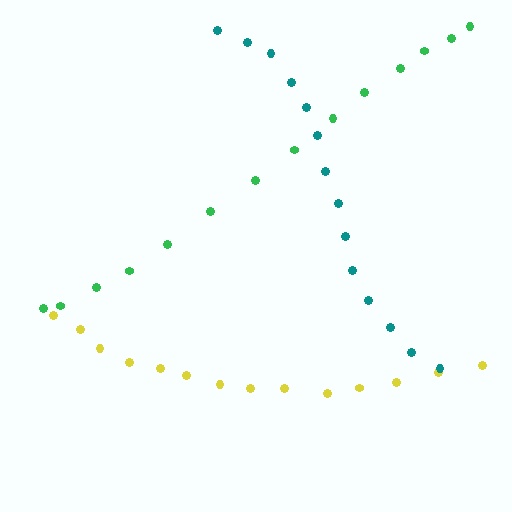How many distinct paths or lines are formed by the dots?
There are 3 distinct paths.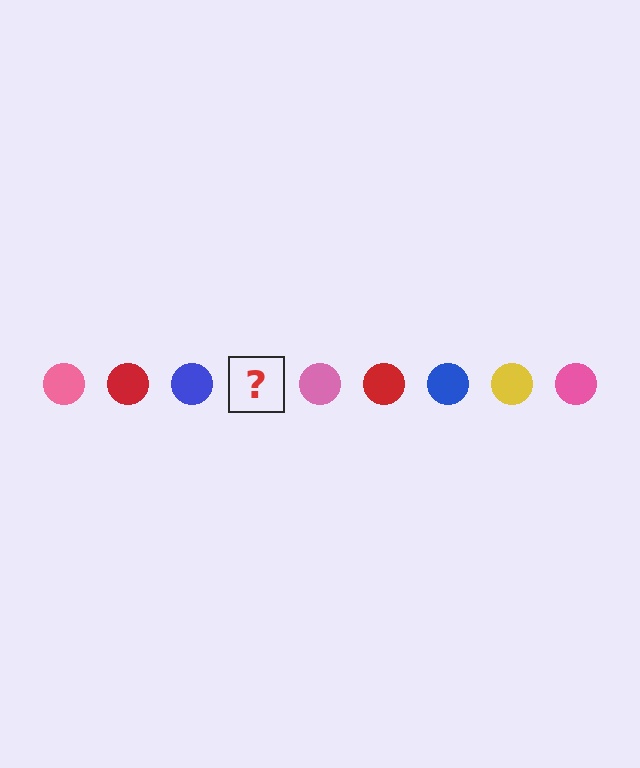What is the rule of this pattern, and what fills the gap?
The rule is that the pattern cycles through pink, red, blue, yellow circles. The gap should be filled with a yellow circle.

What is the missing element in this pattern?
The missing element is a yellow circle.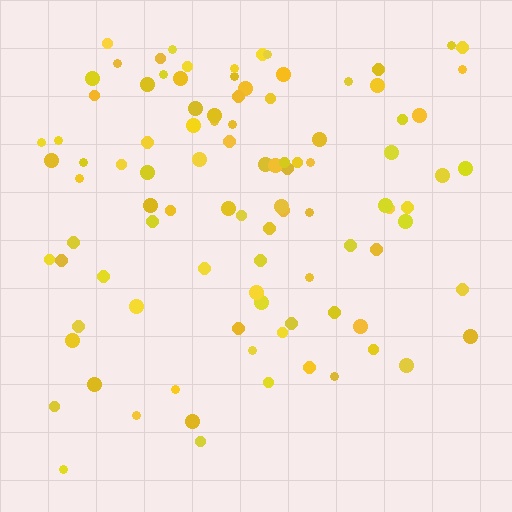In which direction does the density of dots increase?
From bottom to top, with the top side densest.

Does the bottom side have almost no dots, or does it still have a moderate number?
Still a moderate number, just noticeably fewer than the top.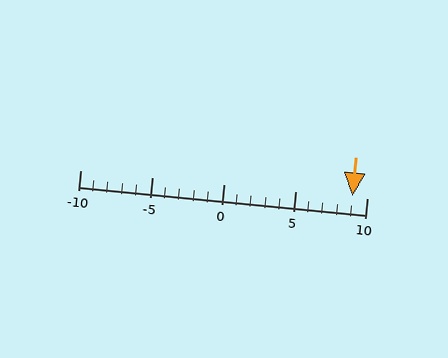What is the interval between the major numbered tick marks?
The major tick marks are spaced 5 units apart.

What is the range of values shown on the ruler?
The ruler shows values from -10 to 10.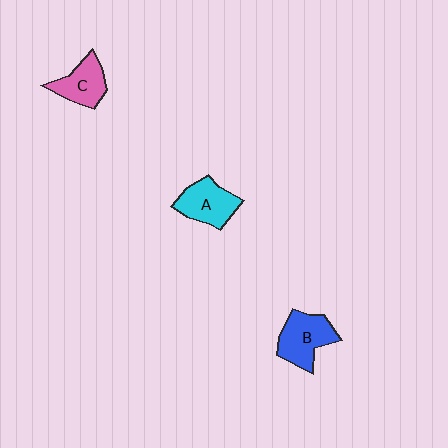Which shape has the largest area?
Shape B (blue).